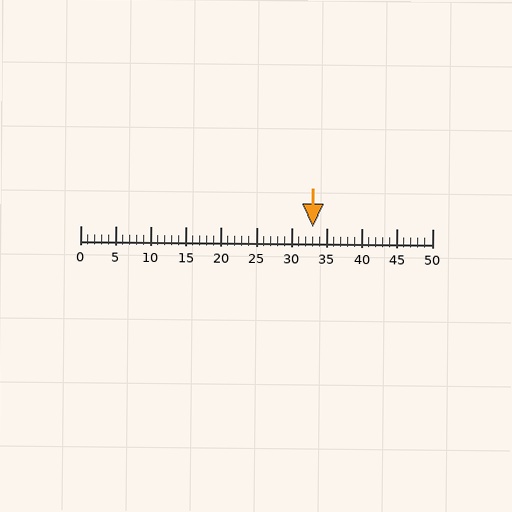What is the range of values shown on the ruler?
The ruler shows values from 0 to 50.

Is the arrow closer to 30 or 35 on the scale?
The arrow is closer to 35.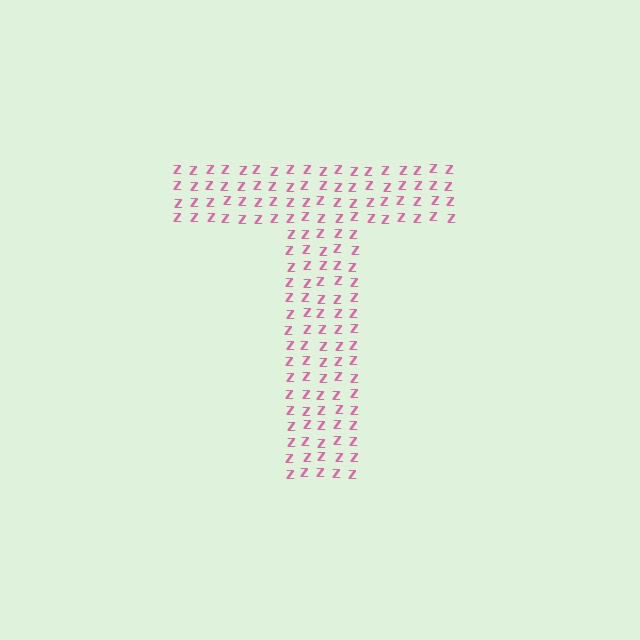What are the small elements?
The small elements are letter Z's.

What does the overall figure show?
The overall figure shows the letter T.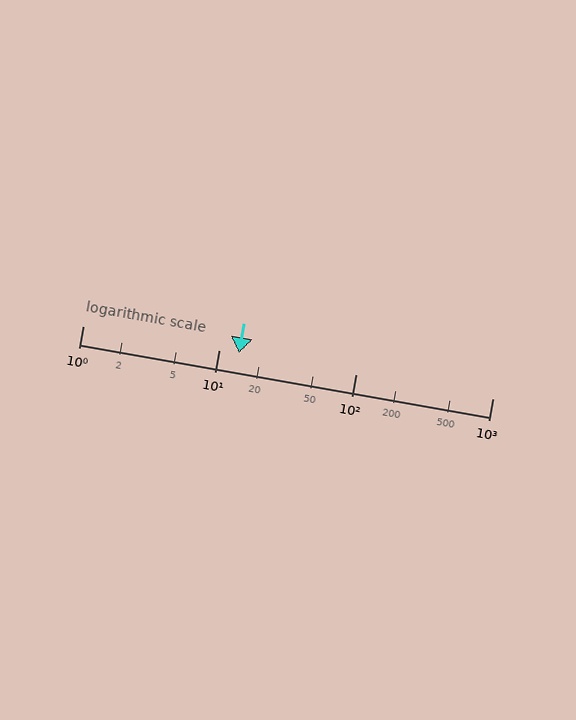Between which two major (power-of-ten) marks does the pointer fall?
The pointer is between 10 and 100.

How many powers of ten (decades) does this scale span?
The scale spans 3 decades, from 1 to 1000.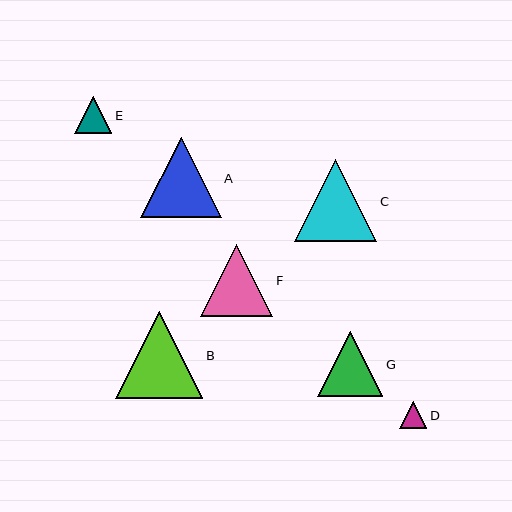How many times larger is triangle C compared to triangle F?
Triangle C is approximately 1.1 times the size of triangle F.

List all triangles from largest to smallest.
From largest to smallest: B, C, A, F, G, E, D.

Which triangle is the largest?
Triangle B is the largest with a size of approximately 87 pixels.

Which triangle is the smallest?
Triangle D is the smallest with a size of approximately 27 pixels.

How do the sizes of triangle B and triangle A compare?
Triangle B and triangle A are approximately the same size.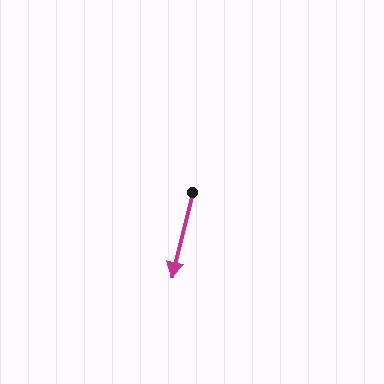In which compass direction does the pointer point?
South.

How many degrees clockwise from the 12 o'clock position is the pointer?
Approximately 193 degrees.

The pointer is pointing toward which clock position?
Roughly 6 o'clock.